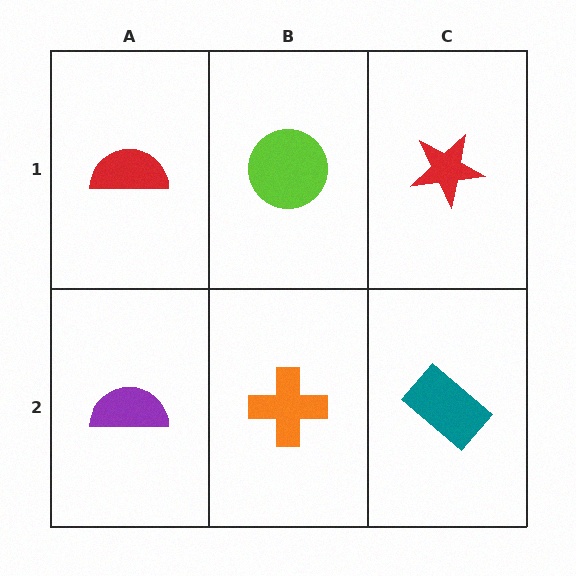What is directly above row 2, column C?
A red star.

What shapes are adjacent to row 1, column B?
An orange cross (row 2, column B), a red semicircle (row 1, column A), a red star (row 1, column C).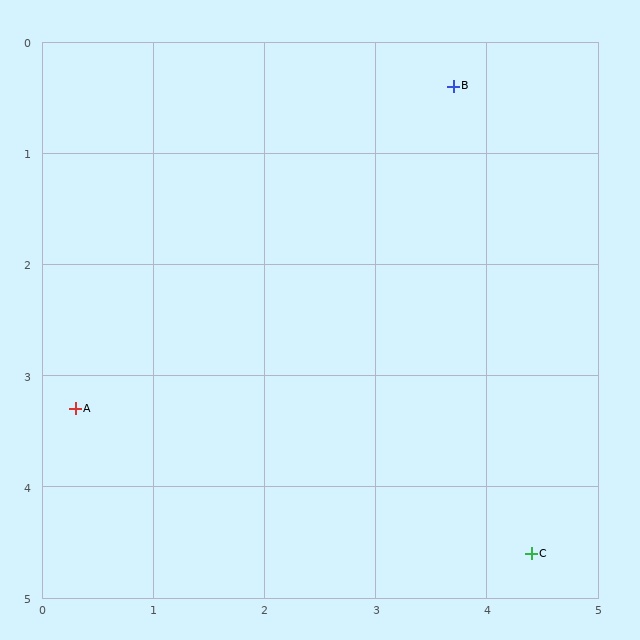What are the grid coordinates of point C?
Point C is at approximately (4.4, 4.6).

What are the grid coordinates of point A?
Point A is at approximately (0.3, 3.3).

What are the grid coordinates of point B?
Point B is at approximately (3.7, 0.4).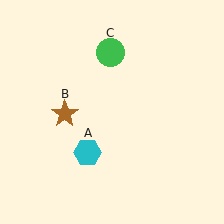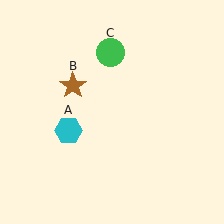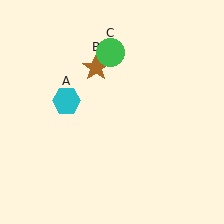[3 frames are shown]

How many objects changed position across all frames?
2 objects changed position: cyan hexagon (object A), brown star (object B).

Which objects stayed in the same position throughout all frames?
Green circle (object C) remained stationary.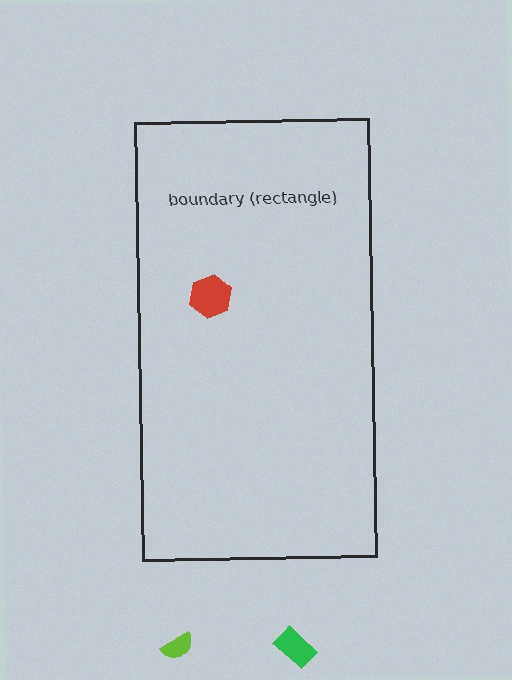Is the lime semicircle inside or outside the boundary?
Outside.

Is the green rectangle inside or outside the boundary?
Outside.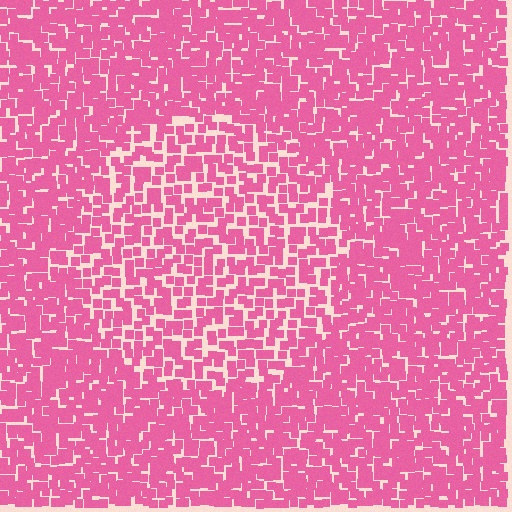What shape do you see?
I see a circle.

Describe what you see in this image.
The image contains small pink elements arranged at two different densities. A circle-shaped region is visible where the elements are less densely packed than the surrounding area.